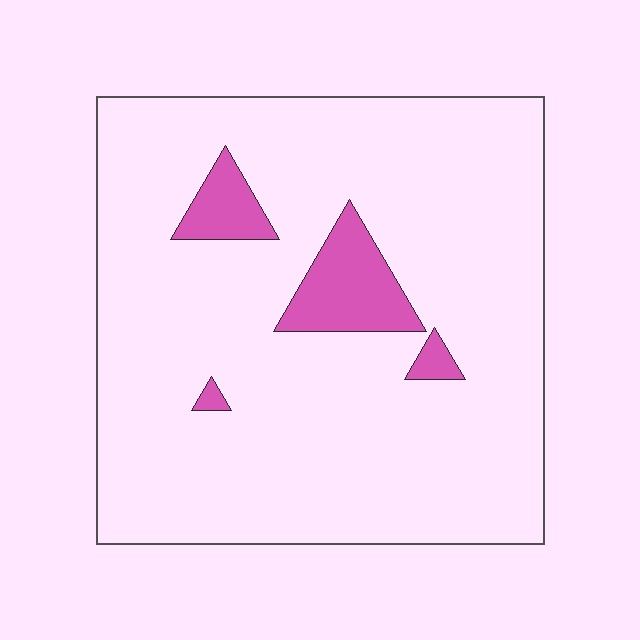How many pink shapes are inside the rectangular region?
4.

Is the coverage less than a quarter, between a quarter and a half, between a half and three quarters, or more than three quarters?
Less than a quarter.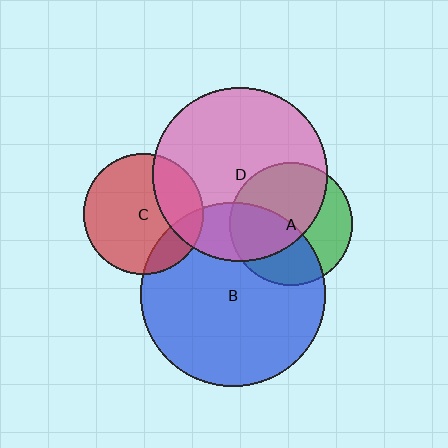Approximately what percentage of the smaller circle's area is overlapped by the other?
Approximately 25%.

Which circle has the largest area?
Circle B (blue).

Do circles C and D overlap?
Yes.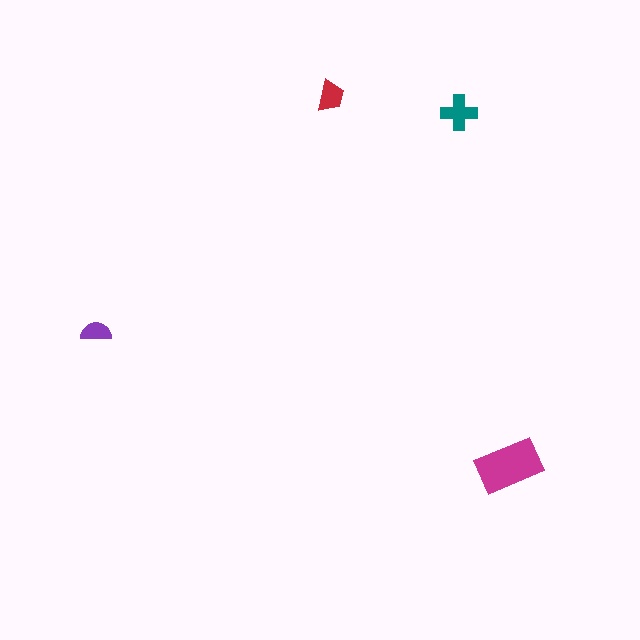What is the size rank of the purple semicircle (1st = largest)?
4th.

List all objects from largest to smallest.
The magenta rectangle, the teal cross, the red trapezoid, the purple semicircle.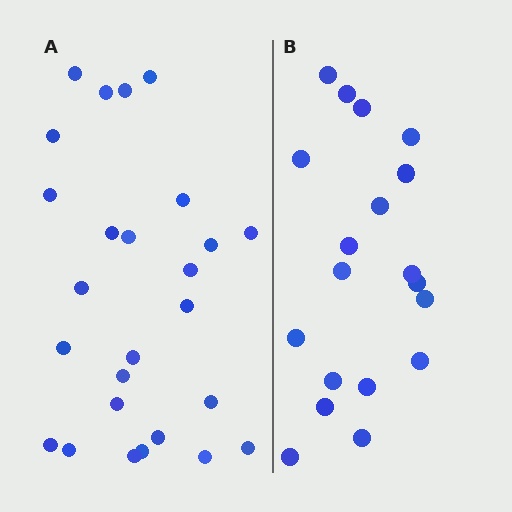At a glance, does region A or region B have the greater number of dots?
Region A (the left region) has more dots.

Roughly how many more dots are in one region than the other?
Region A has roughly 8 or so more dots than region B.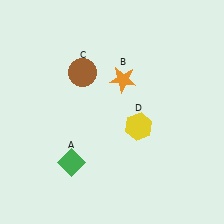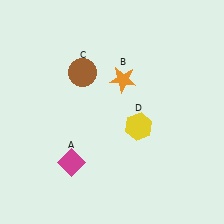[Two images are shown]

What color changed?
The diamond (A) changed from green in Image 1 to magenta in Image 2.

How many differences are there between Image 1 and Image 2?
There is 1 difference between the two images.